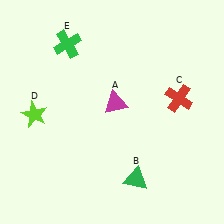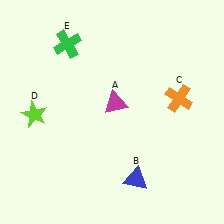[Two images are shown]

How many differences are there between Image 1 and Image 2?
There are 2 differences between the two images.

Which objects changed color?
B changed from green to blue. C changed from red to orange.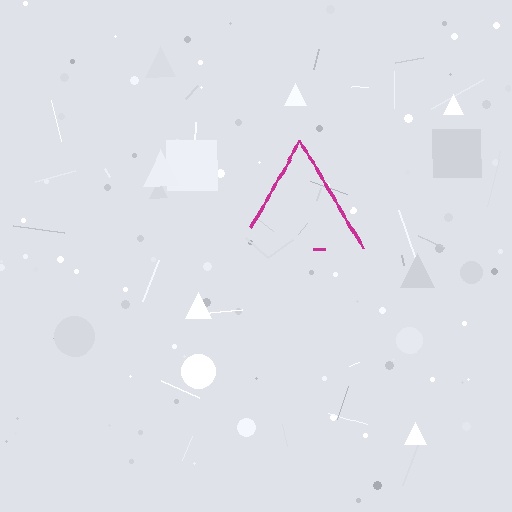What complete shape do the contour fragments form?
The contour fragments form a triangle.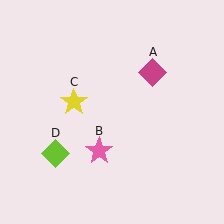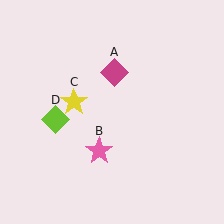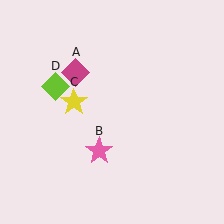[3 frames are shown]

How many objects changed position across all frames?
2 objects changed position: magenta diamond (object A), lime diamond (object D).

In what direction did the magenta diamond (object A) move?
The magenta diamond (object A) moved left.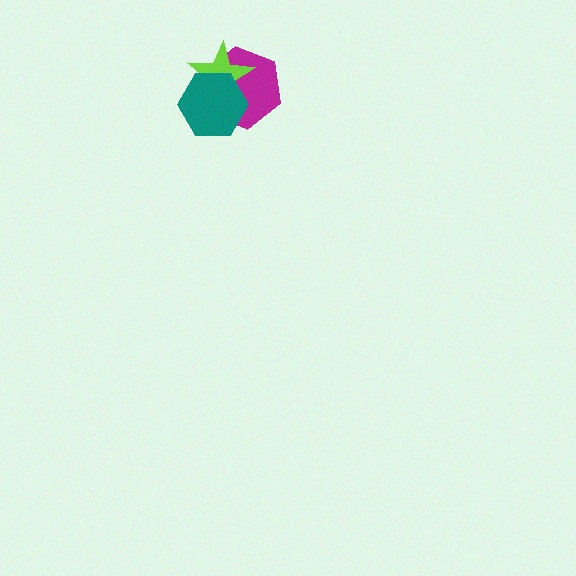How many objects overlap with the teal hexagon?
2 objects overlap with the teal hexagon.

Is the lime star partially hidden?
Yes, it is partially covered by another shape.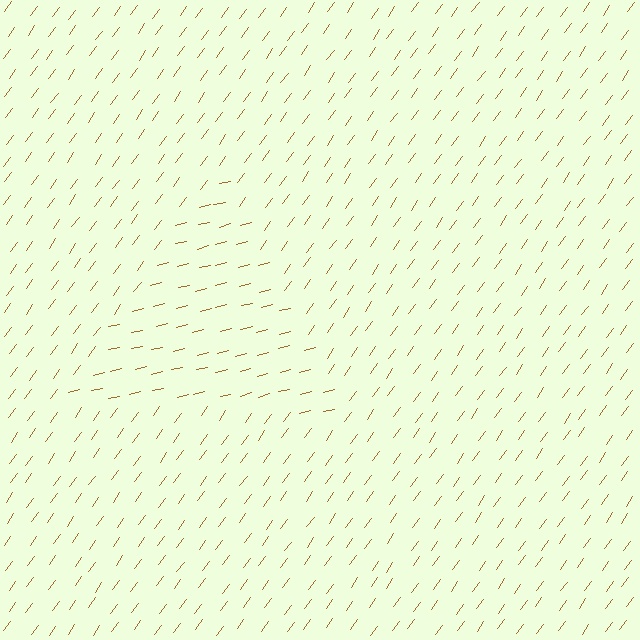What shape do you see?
I see a triangle.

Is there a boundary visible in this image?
Yes, there is a texture boundary formed by a change in line orientation.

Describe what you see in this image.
The image is filled with small brown line segments. A triangle region in the image has lines oriented differently from the surrounding lines, creating a visible texture boundary.